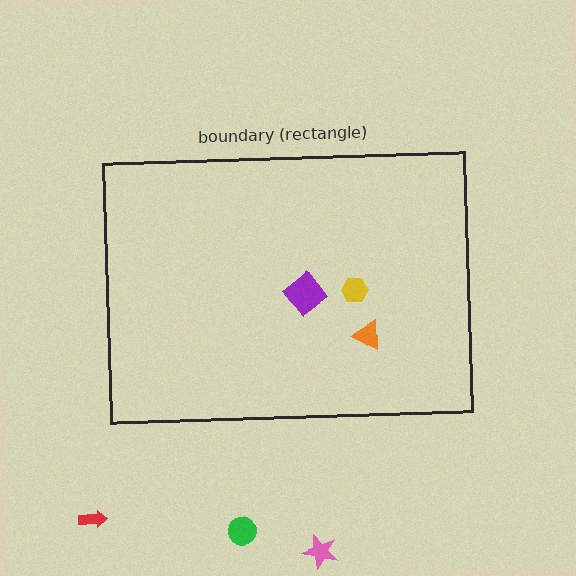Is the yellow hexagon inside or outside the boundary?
Inside.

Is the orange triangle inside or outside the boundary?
Inside.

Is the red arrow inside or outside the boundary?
Outside.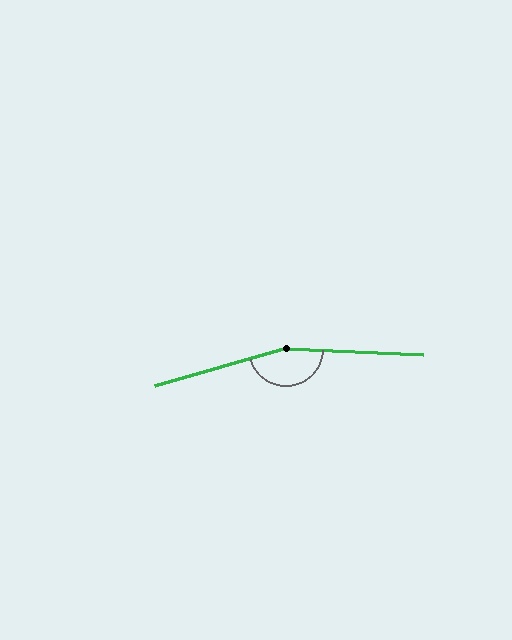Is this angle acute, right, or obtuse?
It is obtuse.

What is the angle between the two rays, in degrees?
Approximately 162 degrees.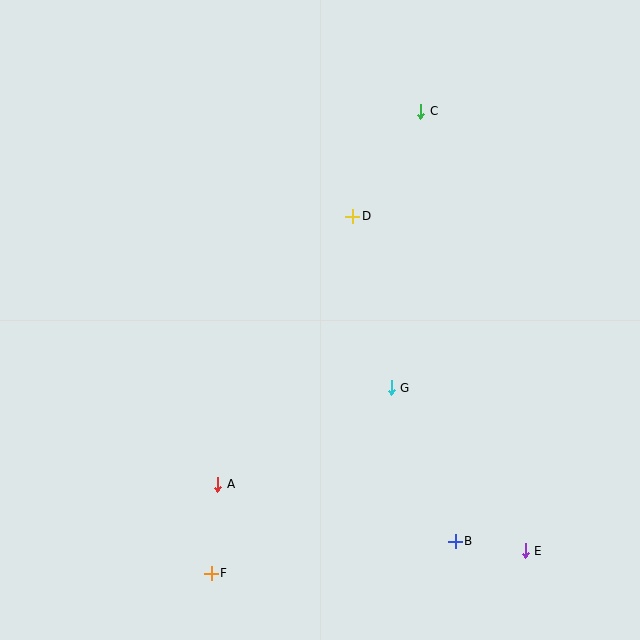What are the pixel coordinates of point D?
Point D is at (353, 216).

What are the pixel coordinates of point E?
Point E is at (525, 551).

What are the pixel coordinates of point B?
Point B is at (455, 541).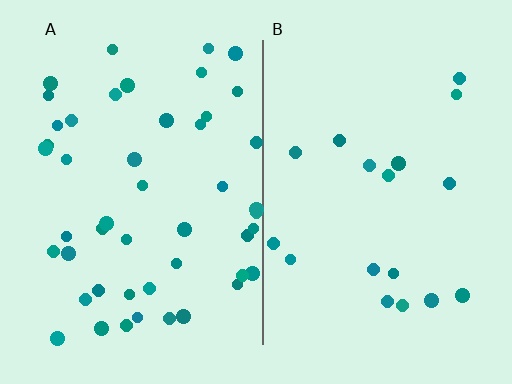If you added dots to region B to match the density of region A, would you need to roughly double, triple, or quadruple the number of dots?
Approximately triple.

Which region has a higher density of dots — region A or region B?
A (the left).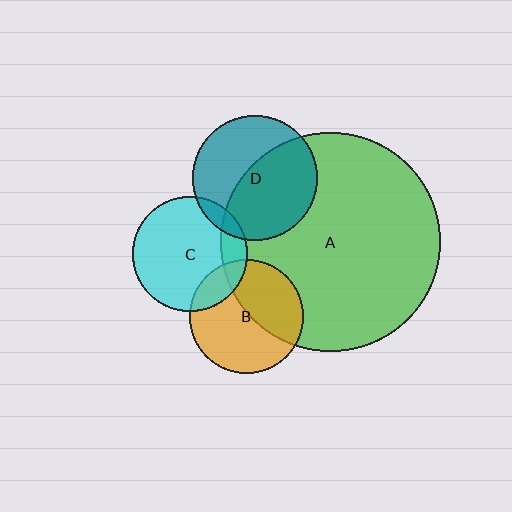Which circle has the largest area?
Circle A (green).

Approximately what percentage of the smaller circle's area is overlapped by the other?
Approximately 10%.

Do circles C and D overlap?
Yes.